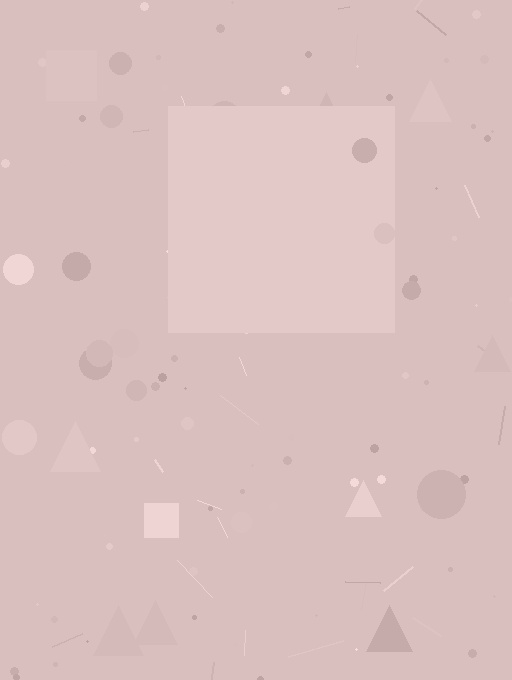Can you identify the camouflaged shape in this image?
The camouflaged shape is a square.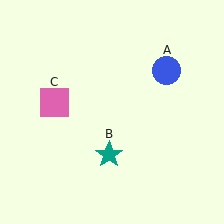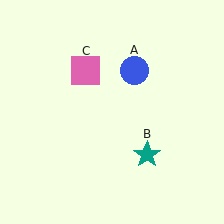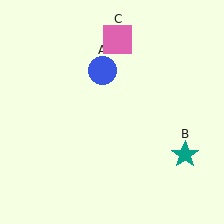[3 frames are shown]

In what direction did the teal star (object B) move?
The teal star (object B) moved right.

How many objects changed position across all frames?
3 objects changed position: blue circle (object A), teal star (object B), pink square (object C).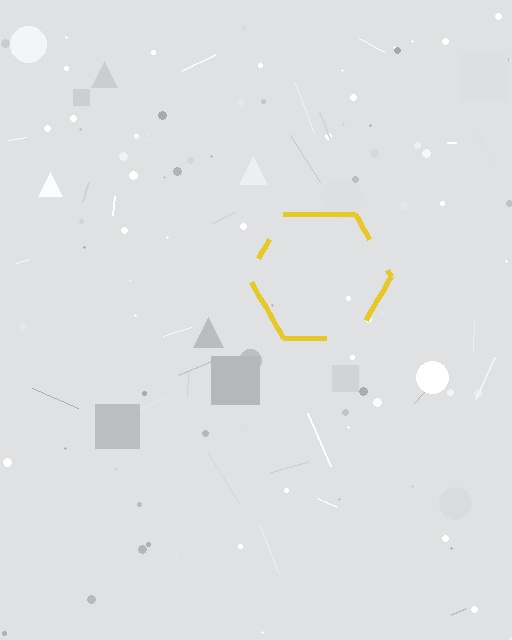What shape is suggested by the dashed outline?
The dashed outline suggests a hexagon.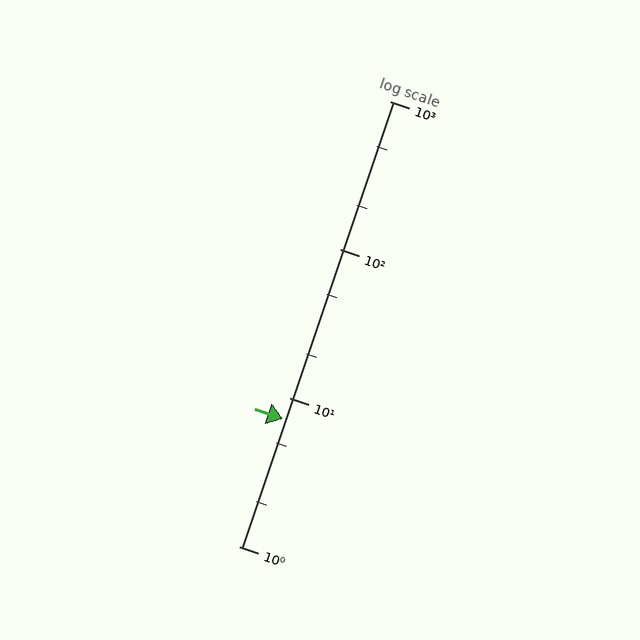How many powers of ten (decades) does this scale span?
The scale spans 3 decades, from 1 to 1000.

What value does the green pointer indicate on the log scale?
The pointer indicates approximately 7.2.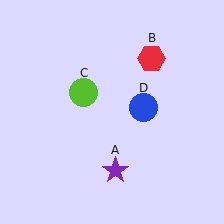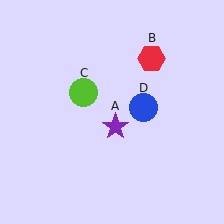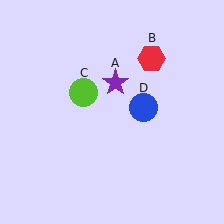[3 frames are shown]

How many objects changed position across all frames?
1 object changed position: purple star (object A).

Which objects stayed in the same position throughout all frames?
Red hexagon (object B) and lime circle (object C) and blue circle (object D) remained stationary.